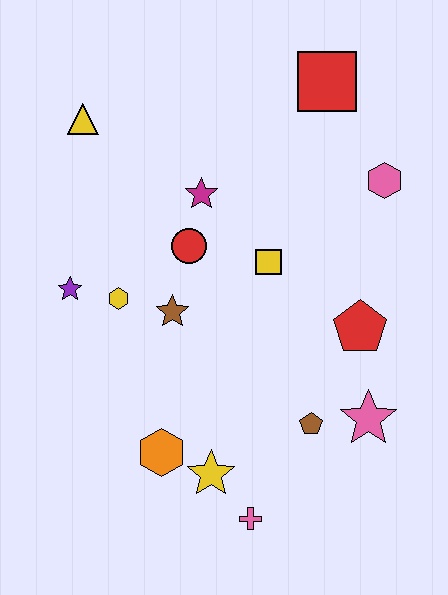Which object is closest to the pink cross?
The yellow star is closest to the pink cross.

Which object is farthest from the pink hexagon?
The pink cross is farthest from the pink hexagon.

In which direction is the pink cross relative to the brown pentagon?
The pink cross is below the brown pentagon.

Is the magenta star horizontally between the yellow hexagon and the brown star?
No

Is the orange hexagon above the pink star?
No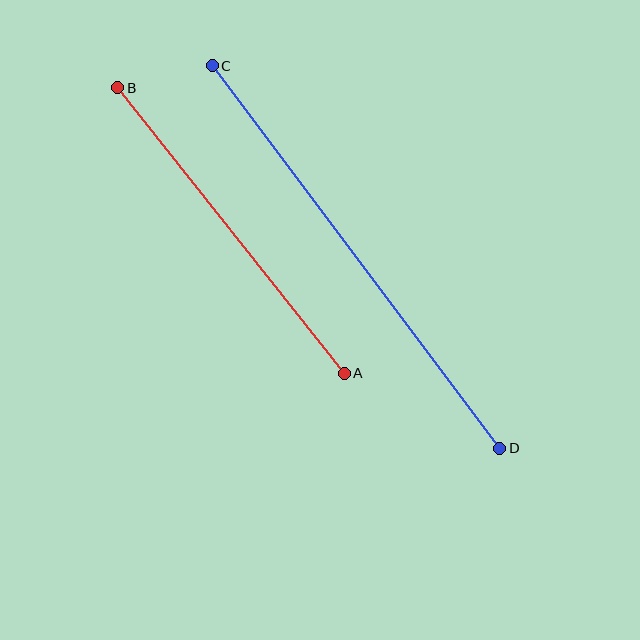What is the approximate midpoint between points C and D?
The midpoint is at approximately (356, 257) pixels.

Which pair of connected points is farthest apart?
Points C and D are farthest apart.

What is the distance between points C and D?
The distance is approximately 479 pixels.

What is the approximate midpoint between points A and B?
The midpoint is at approximately (231, 231) pixels.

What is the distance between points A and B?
The distance is approximately 365 pixels.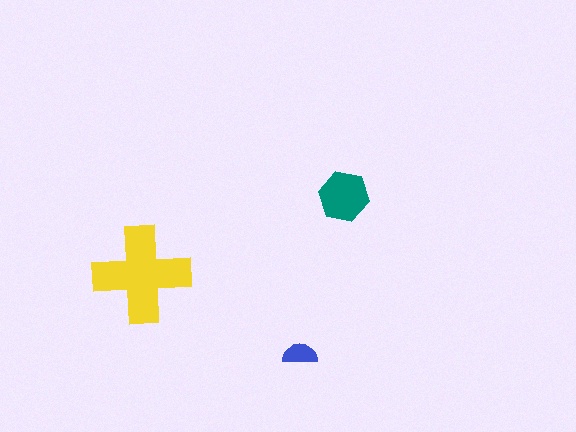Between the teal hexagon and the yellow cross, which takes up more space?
The yellow cross.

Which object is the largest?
The yellow cross.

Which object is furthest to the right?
The teal hexagon is rightmost.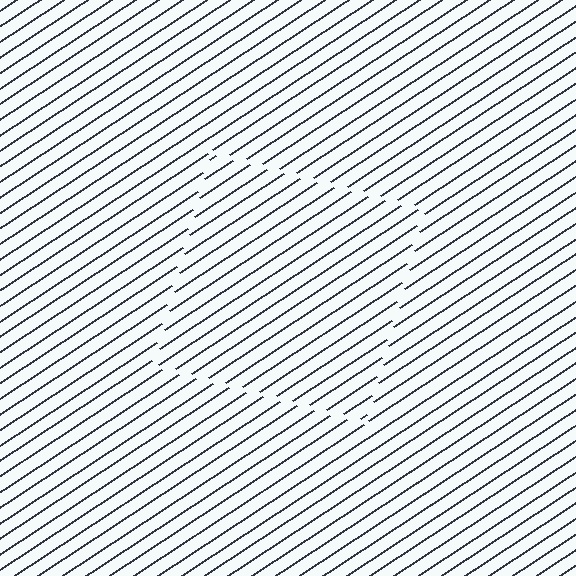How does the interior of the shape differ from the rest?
The interior of the shape contains the same grating, shifted by half a period — the contour is defined by the phase discontinuity where line-ends from the inner and outer gratings abut.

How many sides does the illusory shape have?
4 sides — the line-ends trace a square.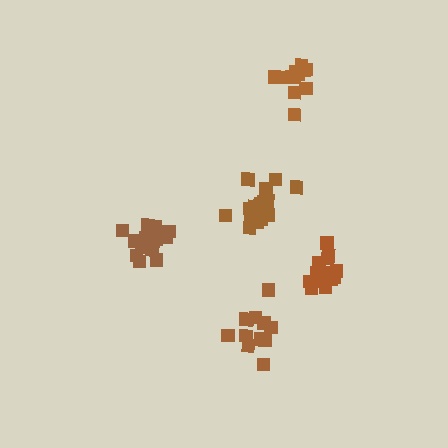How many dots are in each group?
Group 1: 16 dots, Group 2: 16 dots, Group 3: 13 dots, Group 4: 12 dots, Group 5: 17 dots (74 total).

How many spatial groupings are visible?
There are 5 spatial groupings.